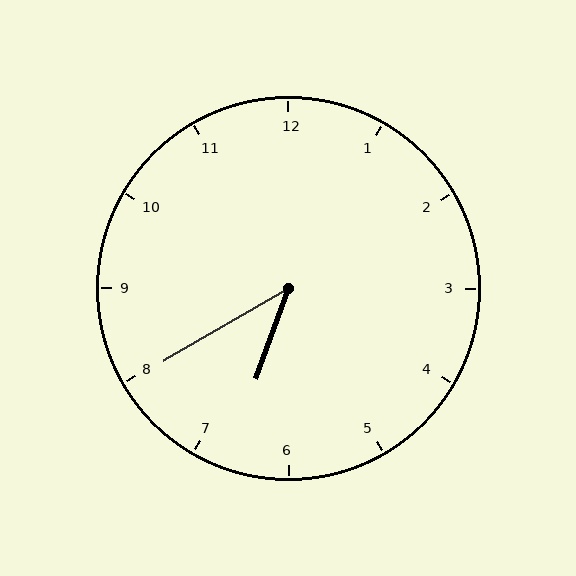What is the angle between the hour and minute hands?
Approximately 40 degrees.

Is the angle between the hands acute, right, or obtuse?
It is acute.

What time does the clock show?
6:40.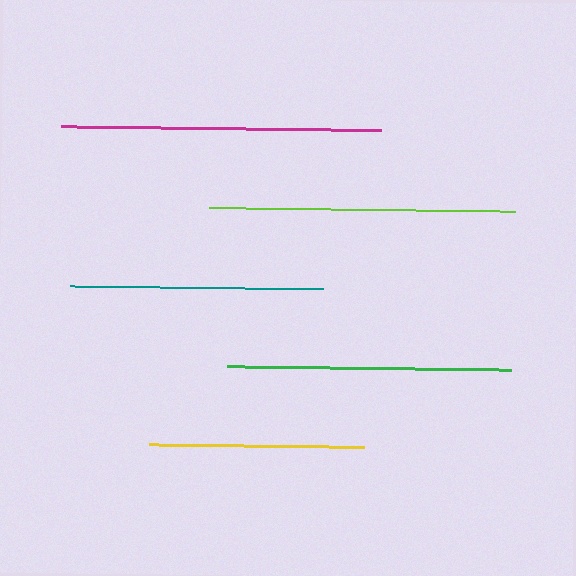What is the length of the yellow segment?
The yellow segment is approximately 215 pixels long.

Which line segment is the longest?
The magenta line is the longest at approximately 321 pixels.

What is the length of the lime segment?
The lime segment is approximately 306 pixels long.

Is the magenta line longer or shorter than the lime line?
The magenta line is longer than the lime line.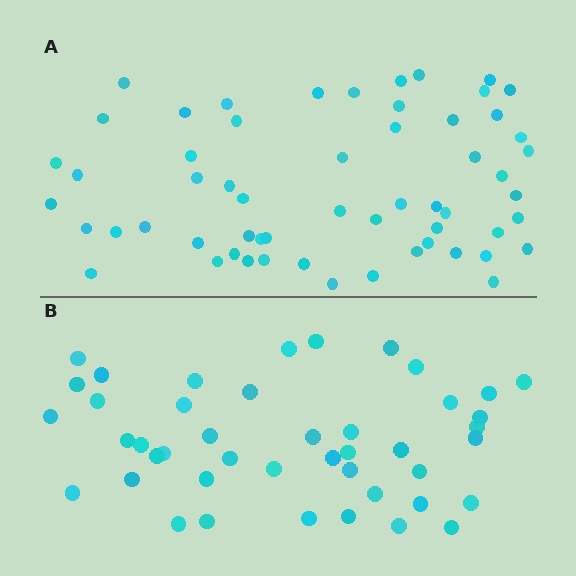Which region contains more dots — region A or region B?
Region A (the top region) has more dots.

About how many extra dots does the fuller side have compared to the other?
Region A has approximately 15 more dots than region B.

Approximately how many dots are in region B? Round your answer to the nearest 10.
About 40 dots. (The exact count is 44, which rounds to 40.)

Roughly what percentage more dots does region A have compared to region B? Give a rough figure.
About 30% more.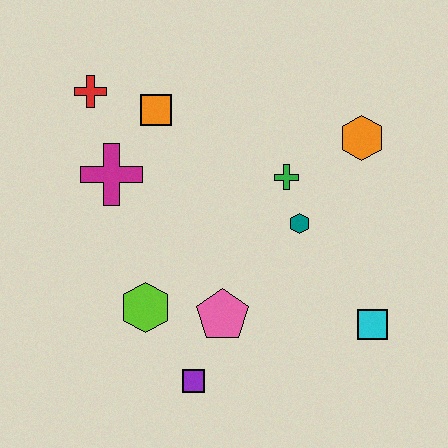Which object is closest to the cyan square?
The teal hexagon is closest to the cyan square.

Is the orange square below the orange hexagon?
No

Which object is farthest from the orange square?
The cyan square is farthest from the orange square.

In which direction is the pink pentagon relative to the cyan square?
The pink pentagon is to the left of the cyan square.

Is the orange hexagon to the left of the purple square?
No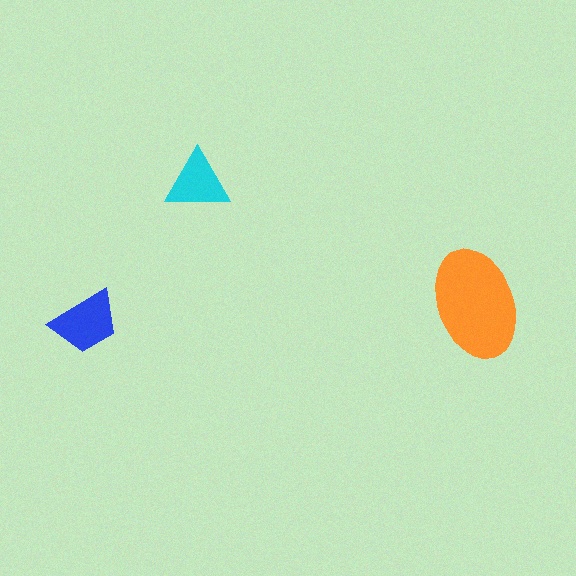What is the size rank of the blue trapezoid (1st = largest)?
2nd.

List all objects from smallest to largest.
The cyan triangle, the blue trapezoid, the orange ellipse.